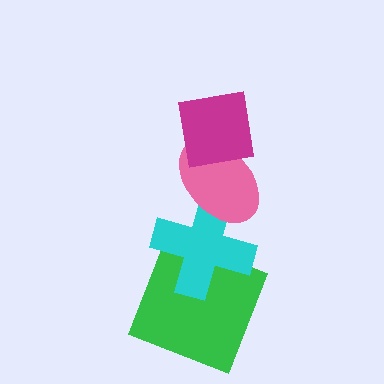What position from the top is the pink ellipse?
The pink ellipse is 2nd from the top.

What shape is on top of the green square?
The cyan cross is on top of the green square.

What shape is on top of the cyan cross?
The pink ellipse is on top of the cyan cross.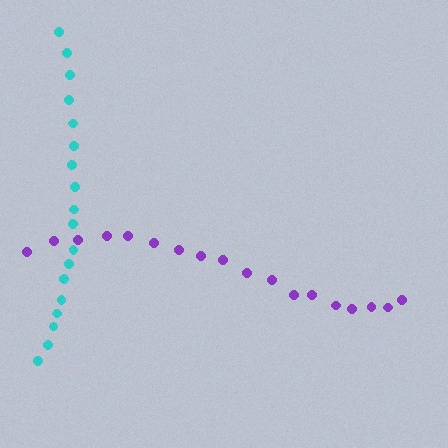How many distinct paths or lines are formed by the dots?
There are 2 distinct paths.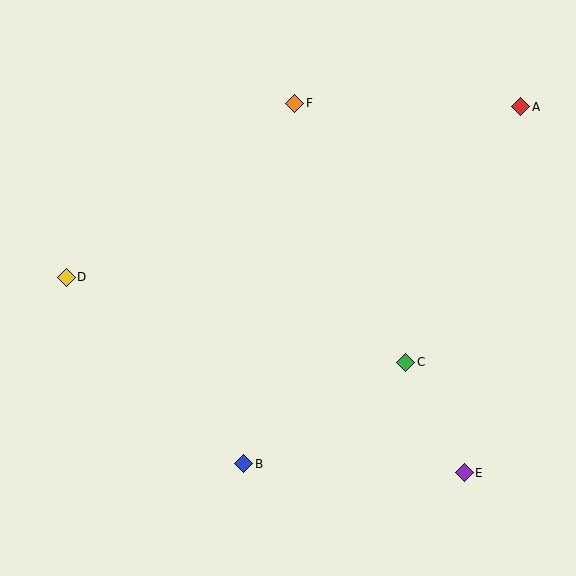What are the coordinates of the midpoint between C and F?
The midpoint between C and F is at (350, 233).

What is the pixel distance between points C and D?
The distance between C and D is 350 pixels.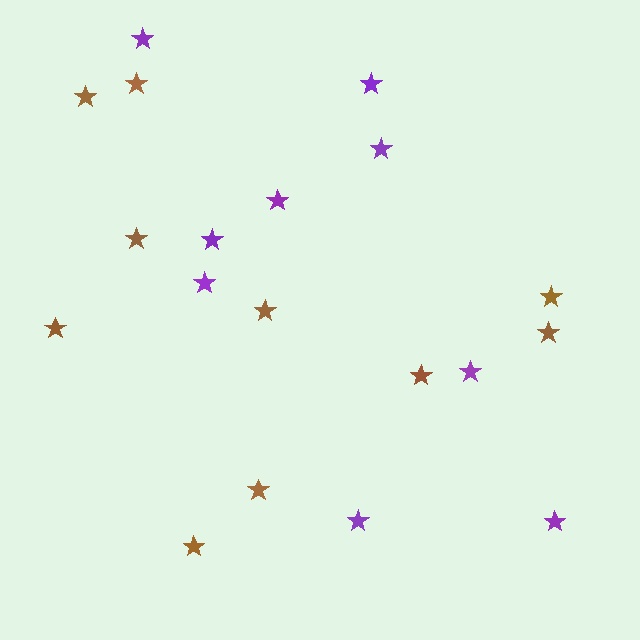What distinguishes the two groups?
There are 2 groups: one group of brown stars (10) and one group of purple stars (9).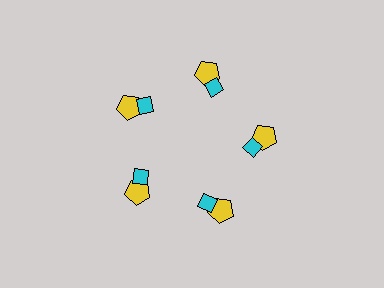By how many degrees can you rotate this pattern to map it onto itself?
The pattern maps onto itself every 72 degrees of rotation.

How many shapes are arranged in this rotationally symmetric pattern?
There are 10 shapes, arranged in 5 groups of 2.